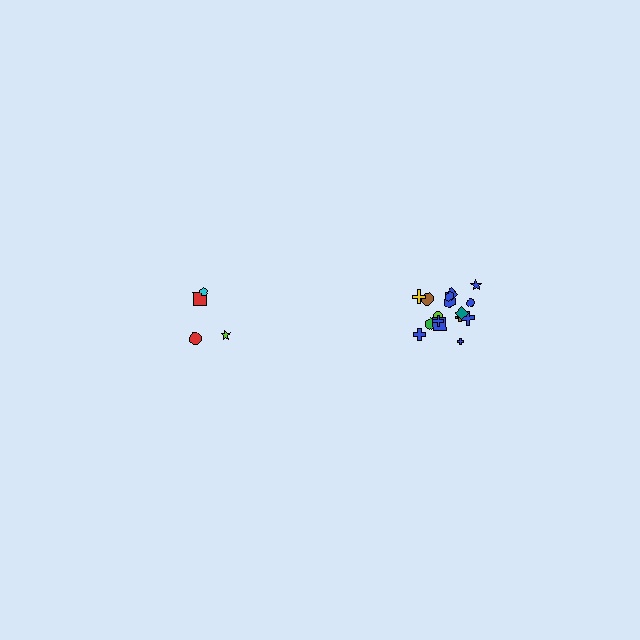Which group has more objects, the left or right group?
The right group.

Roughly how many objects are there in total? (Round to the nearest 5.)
Roughly 20 objects in total.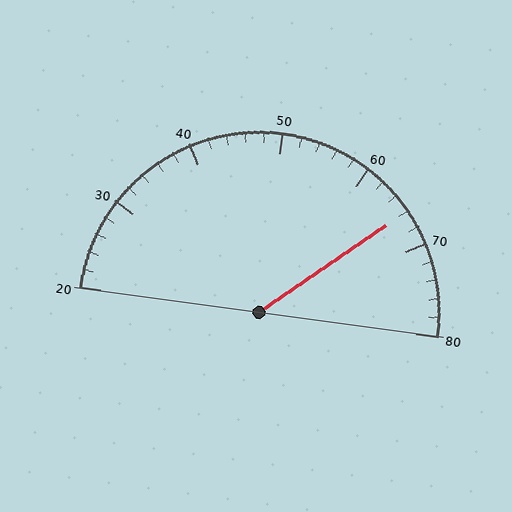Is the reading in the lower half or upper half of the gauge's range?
The reading is in the upper half of the range (20 to 80).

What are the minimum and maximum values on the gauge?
The gauge ranges from 20 to 80.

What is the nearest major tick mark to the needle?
The nearest major tick mark is 70.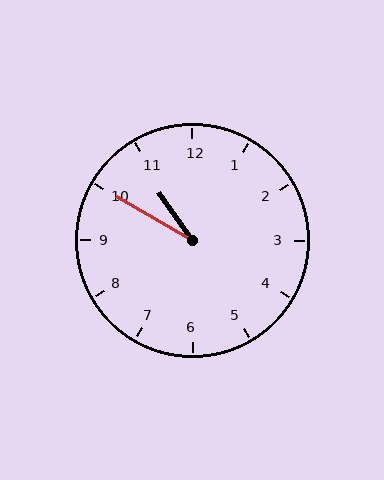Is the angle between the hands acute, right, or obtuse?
It is acute.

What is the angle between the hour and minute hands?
Approximately 25 degrees.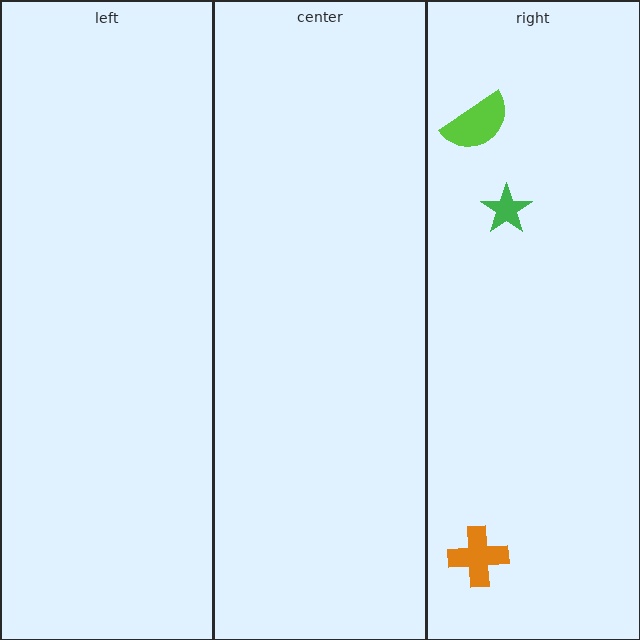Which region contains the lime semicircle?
The right region.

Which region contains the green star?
The right region.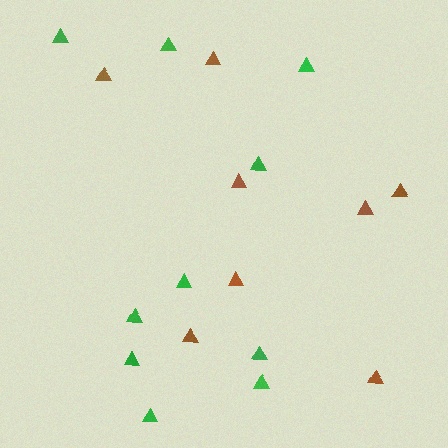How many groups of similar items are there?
There are 2 groups: one group of brown triangles (8) and one group of green triangles (10).